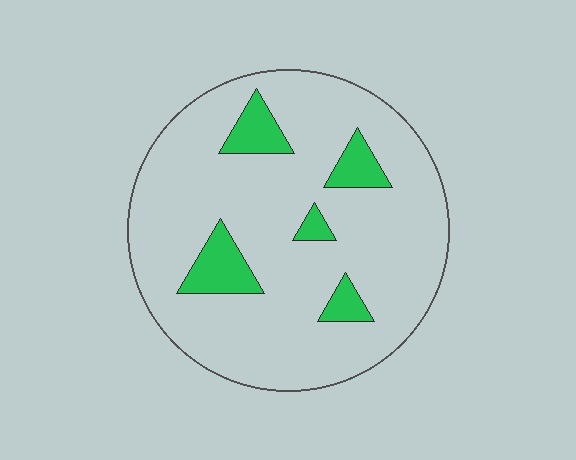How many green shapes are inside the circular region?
5.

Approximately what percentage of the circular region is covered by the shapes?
Approximately 15%.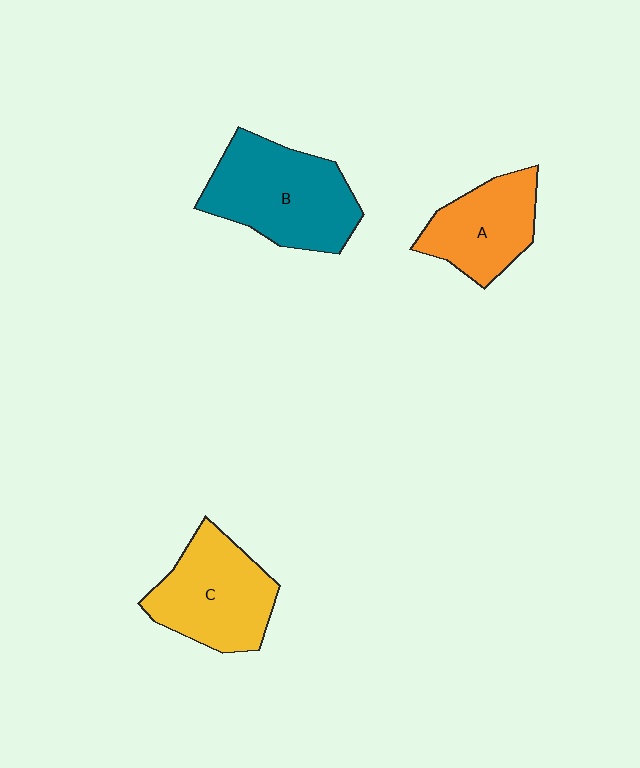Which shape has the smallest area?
Shape A (orange).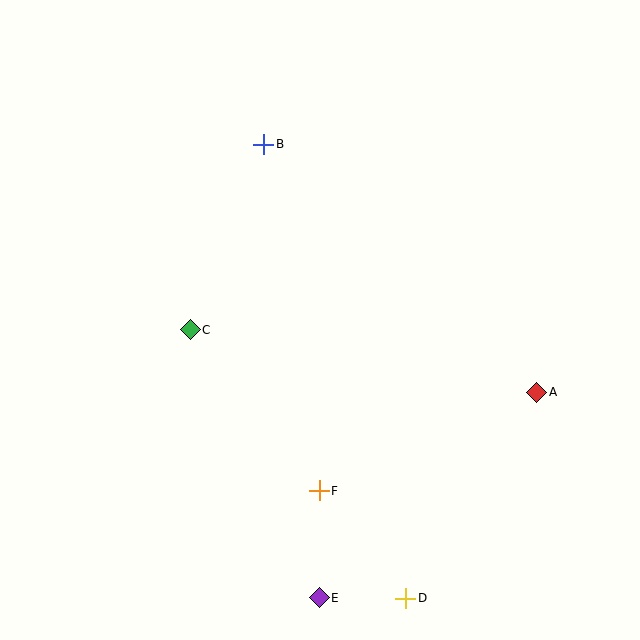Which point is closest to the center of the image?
Point C at (190, 330) is closest to the center.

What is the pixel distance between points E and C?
The distance between E and C is 297 pixels.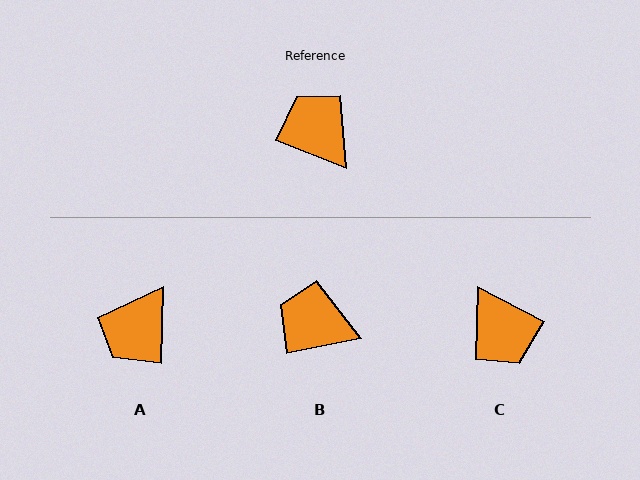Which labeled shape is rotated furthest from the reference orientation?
C, about 174 degrees away.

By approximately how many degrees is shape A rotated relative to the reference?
Approximately 109 degrees counter-clockwise.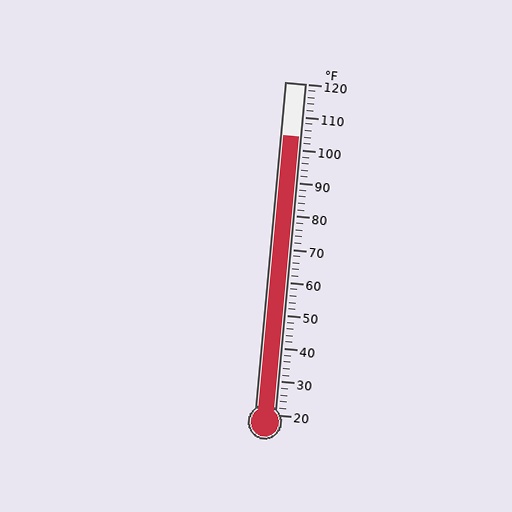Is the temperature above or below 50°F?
The temperature is above 50°F.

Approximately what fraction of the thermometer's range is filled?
The thermometer is filled to approximately 85% of its range.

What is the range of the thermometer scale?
The thermometer scale ranges from 20°F to 120°F.